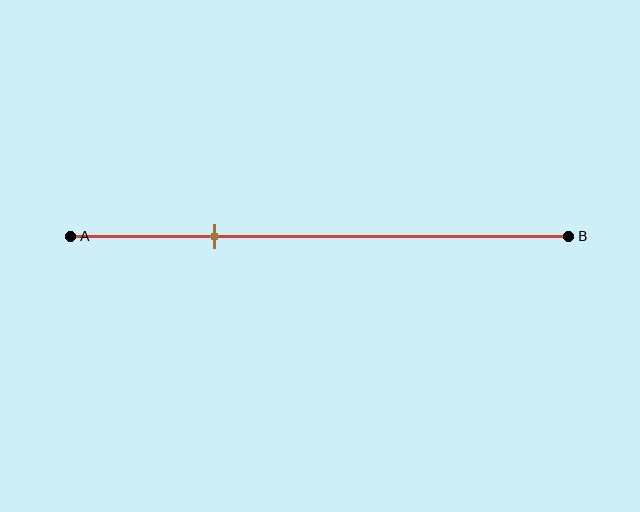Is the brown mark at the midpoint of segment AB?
No, the mark is at about 30% from A, not at the 50% midpoint.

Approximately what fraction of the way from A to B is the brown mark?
The brown mark is approximately 30% of the way from A to B.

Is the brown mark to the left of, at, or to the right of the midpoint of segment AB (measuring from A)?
The brown mark is to the left of the midpoint of segment AB.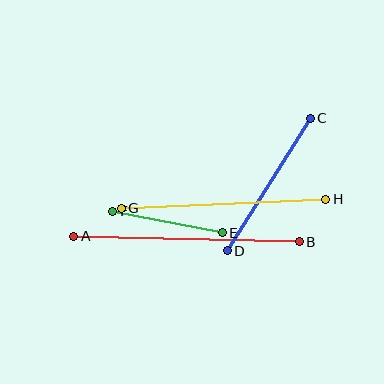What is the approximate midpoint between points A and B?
The midpoint is at approximately (186, 239) pixels.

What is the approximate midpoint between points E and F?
The midpoint is at approximately (168, 222) pixels.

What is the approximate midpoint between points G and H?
The midpoint is at approximately (224, 204) pixels.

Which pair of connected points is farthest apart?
Points A and B are farthest apart.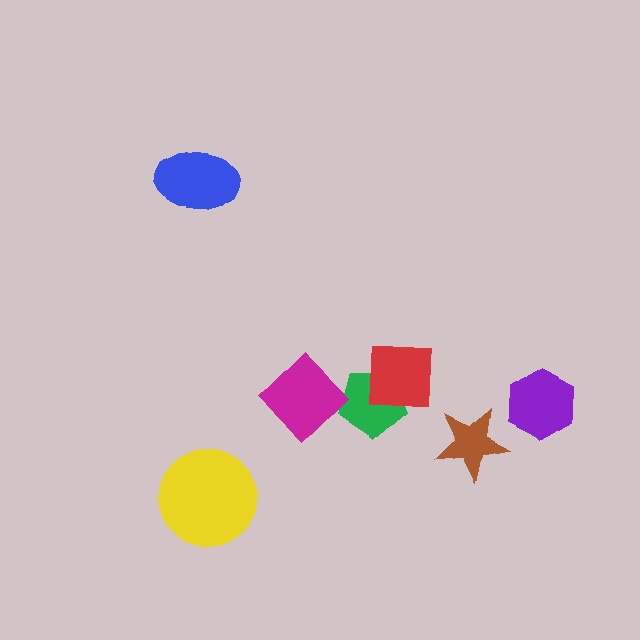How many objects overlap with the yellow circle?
0 objects overlap with the yellow circle.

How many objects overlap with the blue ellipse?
0 objects overlap with the blue ellipse.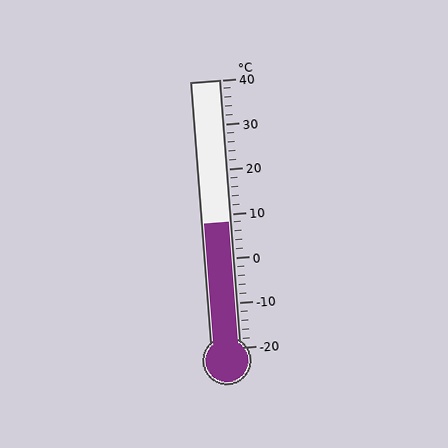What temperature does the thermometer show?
The thermometer shows approximately 8°C.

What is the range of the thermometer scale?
The thermometer scale ranges from -20°C to 40°C.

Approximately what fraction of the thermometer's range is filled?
The thermometer is filled to approximately 45% of its range.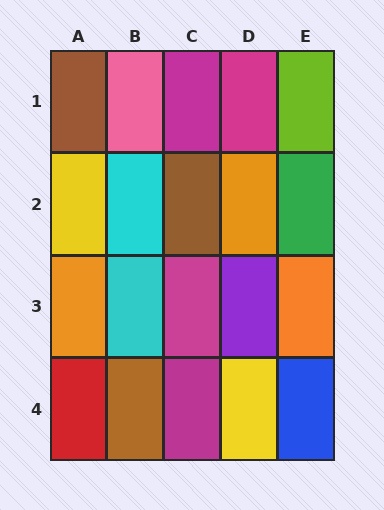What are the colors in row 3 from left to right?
Orange, cyan, magenta, purple, orange.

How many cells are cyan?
2 cells are cyan.